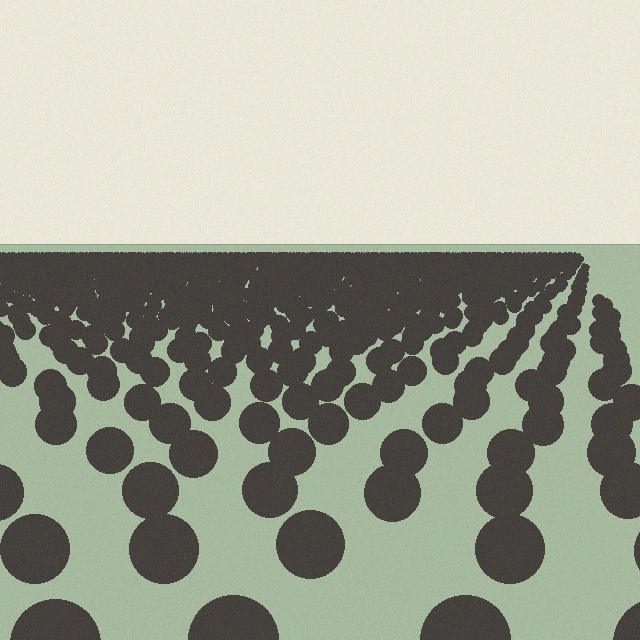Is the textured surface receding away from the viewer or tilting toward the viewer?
The surface is receding away from the viewer. Texture elements get smaller and denser toward the top.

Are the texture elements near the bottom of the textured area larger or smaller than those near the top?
Larger. Near the bottom, elements are closer to the viewer and appear at a bigger on-screen size.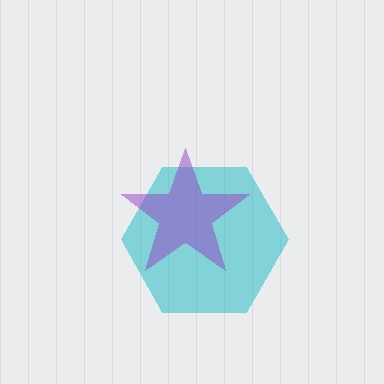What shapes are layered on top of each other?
The layered shapes are: a cyan hexagon, a purple star.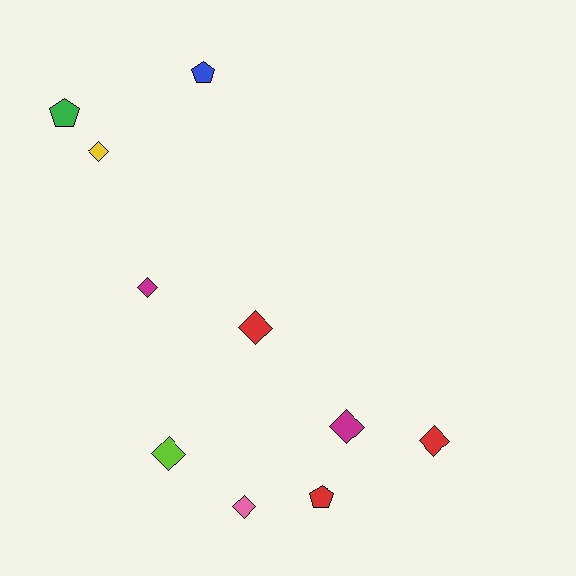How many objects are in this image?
There are 10 objects.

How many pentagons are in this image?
There are 3 pentagons.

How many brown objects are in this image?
There are no brown objects.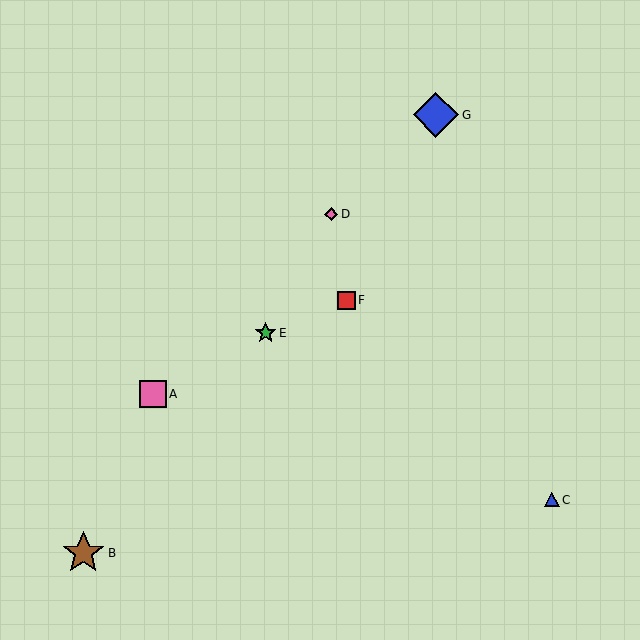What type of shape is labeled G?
Shape G is a blue diamond.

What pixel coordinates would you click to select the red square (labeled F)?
Click at (346, 300) to select the red square F.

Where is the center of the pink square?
The center of the pink square is at (153, 394).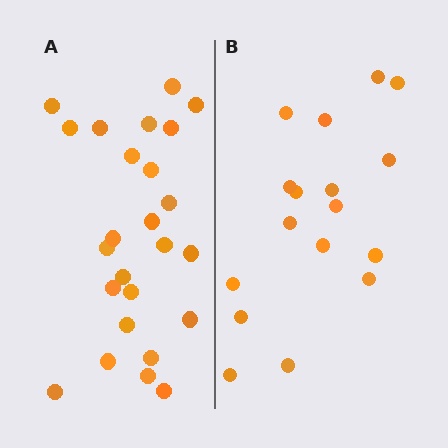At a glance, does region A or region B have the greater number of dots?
Region A (the left region) has more dots.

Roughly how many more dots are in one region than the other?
Region A has roughly 8 or so more dots than region B.